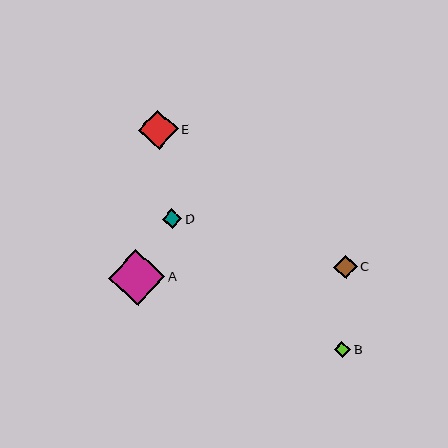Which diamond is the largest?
Diamond A is the largest with a size of approximately 56 pixels.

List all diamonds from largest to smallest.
From largest to smallest: A, E, C, D, B.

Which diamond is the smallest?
Diamond B is the smallest with a size of approximately 16 pixels.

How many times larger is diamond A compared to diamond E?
Diamond A is approximately 1.4 times the size of diamond E.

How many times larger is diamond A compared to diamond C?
Diamond A is approximately 2.4 times the size of diamond C.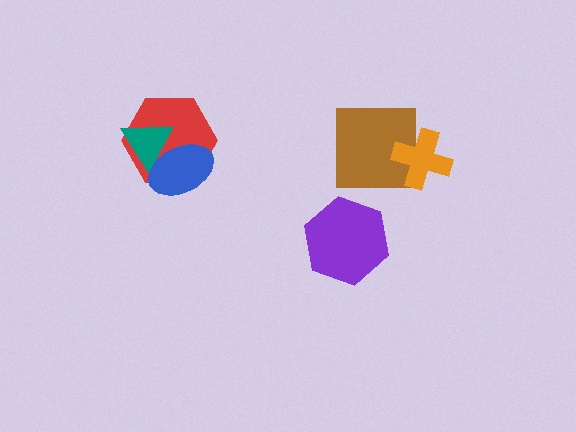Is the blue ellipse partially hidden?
Yes, it is partially covered by another shape.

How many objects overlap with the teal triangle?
2 objects overlap with the teal triangle.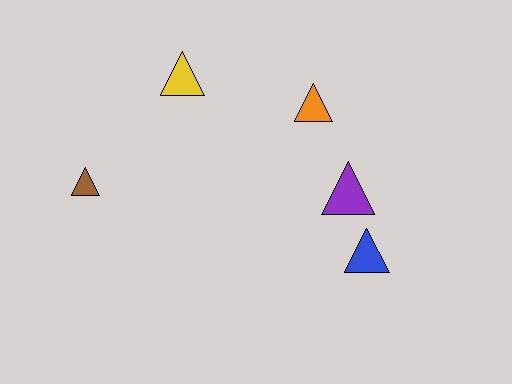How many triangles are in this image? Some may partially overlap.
There are 5 triangles.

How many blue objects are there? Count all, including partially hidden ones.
There is 1 blue object.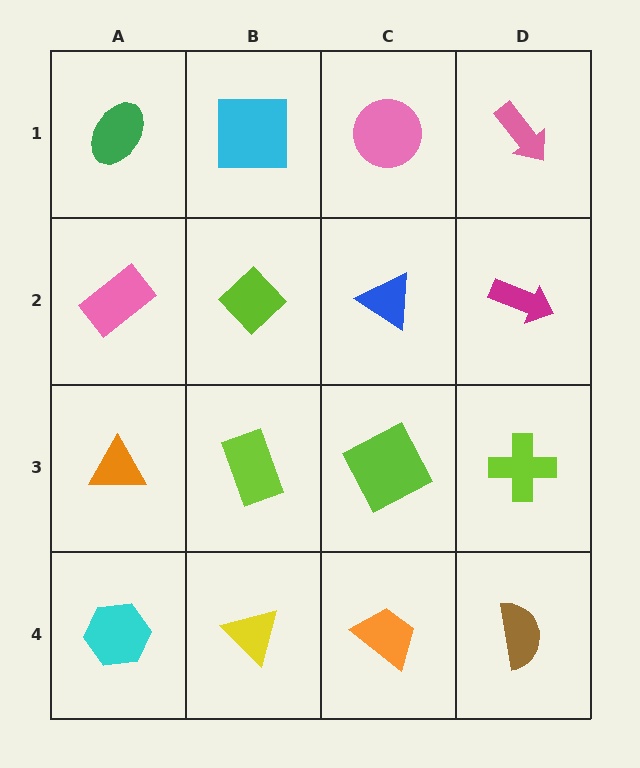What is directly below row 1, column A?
A pink rectangle.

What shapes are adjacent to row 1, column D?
A magenta arrow (row 2, column D), a pink circle (row 1, column C).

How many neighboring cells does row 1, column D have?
2.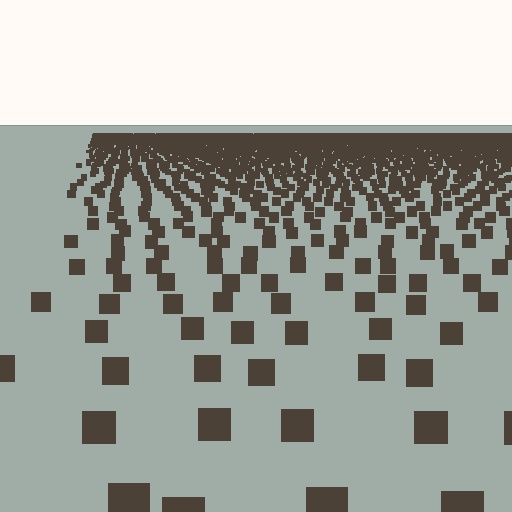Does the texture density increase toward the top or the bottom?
Density increases toward the top.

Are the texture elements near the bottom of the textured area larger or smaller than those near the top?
Larger. Near the bottom, elements are closer to the viewer and appear at a bigger on-screen size.